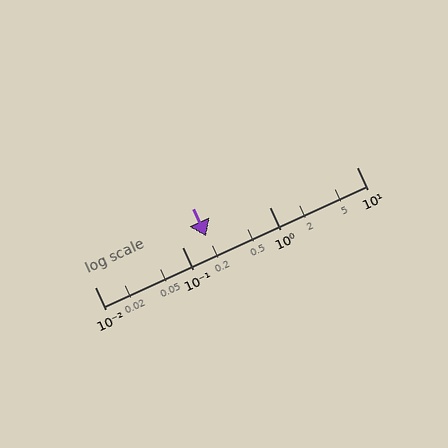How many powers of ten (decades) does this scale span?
The scale spans 3 decades, from 0.01 to 10.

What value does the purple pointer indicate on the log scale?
The pointer indicates approximately 0.19.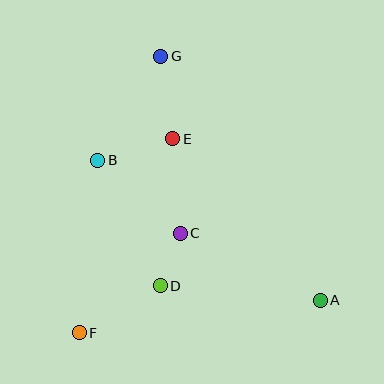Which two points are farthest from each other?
Points A and G are farthest from each other.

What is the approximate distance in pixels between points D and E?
The distance between D and E is approximately 148 pixels.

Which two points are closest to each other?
Points C and D are closest to each other.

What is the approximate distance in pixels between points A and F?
The distance between A and F is approximately 243 pixels.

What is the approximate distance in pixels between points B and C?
The distance between B and C is approximately 110 pixels.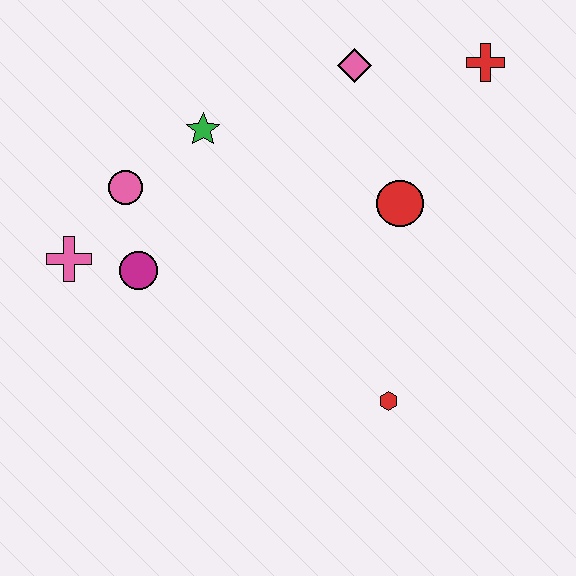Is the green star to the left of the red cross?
Yes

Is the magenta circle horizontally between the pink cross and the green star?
Yes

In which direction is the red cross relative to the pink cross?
The red cross is to the right of the pink cross.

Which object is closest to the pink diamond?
The red cross is closest to the pink diamond.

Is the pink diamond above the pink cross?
Yes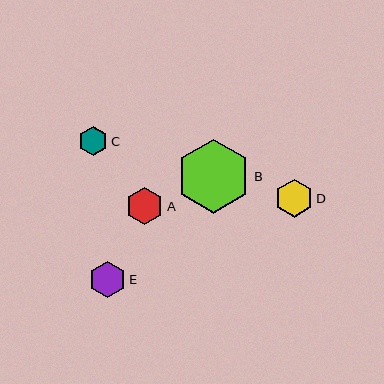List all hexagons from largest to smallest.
From largest to smallest: B, D, A, E, C.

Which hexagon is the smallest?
Hexagon C is the smallest with a size of approximately 29 pixels.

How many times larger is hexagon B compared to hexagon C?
Hexagon B is approximately 2.5 times the size of hexagon C.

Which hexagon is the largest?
Hexagon B is the largest with a size of approximately 74 pixels.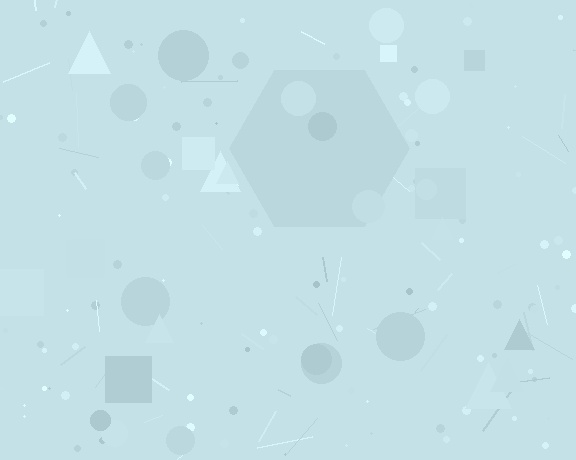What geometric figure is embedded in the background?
A hexagon is embedded in the background.